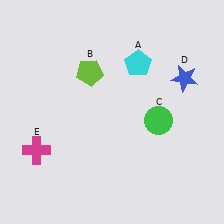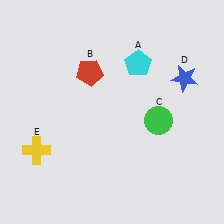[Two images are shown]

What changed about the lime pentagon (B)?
In Image 1, B is lime. In Image 2, it changed to red.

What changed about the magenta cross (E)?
In Image 1, E is magenta. In Image 2, it changed to yellow.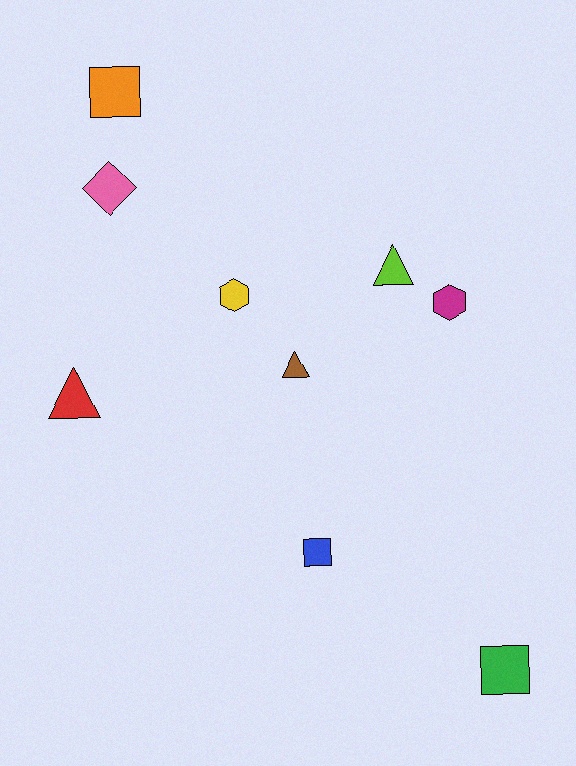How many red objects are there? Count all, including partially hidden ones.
There is 1 red object.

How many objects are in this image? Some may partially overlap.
There are 9 objects.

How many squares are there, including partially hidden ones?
There are 3 squares.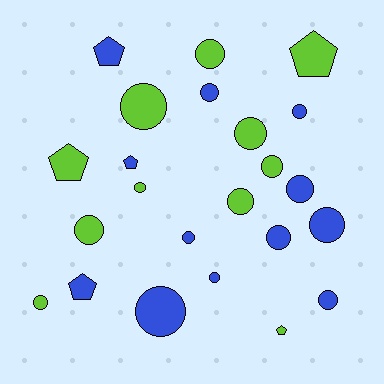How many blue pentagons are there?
There are 3 blue pentagons.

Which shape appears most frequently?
Circle, with 17 objects.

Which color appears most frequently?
Blue, with 12 objects.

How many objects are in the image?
There are 23 objects.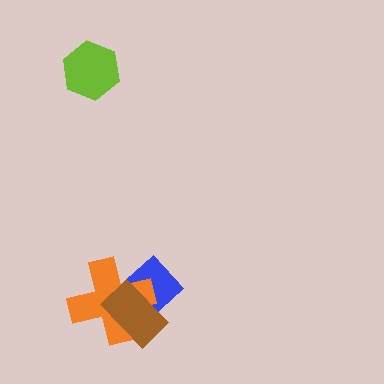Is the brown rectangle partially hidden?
No, no other shape covers it.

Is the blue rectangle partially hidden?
Yes, it is partially covered by another shape.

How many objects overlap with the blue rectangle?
2 objects overlap with the blue rectangle.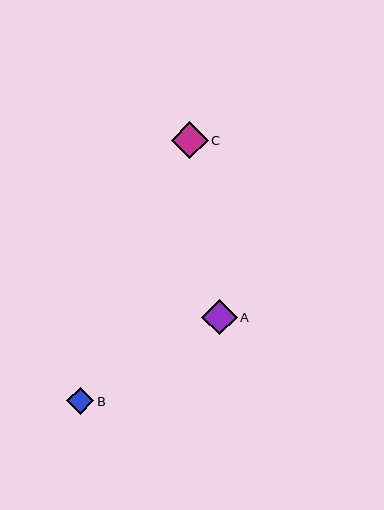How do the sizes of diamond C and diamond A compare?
Diamond C and diamond A are approximately the same size.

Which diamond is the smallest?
Diamond B is the smallest with a size of approximately 27 pixels.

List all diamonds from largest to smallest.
From largest to smallest: C, A, B.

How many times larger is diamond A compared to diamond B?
Diamond A is approximately 1.3 times the size of diamond B.